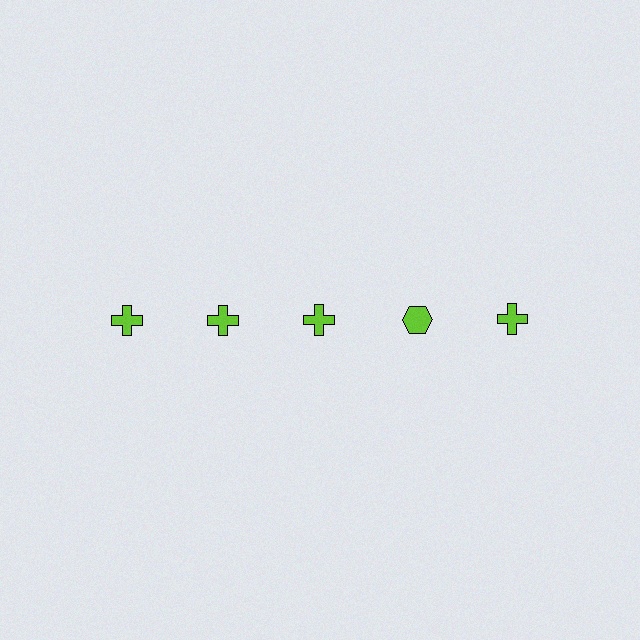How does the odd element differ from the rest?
It has a different shape: hexagon instead of cross.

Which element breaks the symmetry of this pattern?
The lime hexagon in the top row, second from right column breaks the symmetry. All other shapes are lime crosses.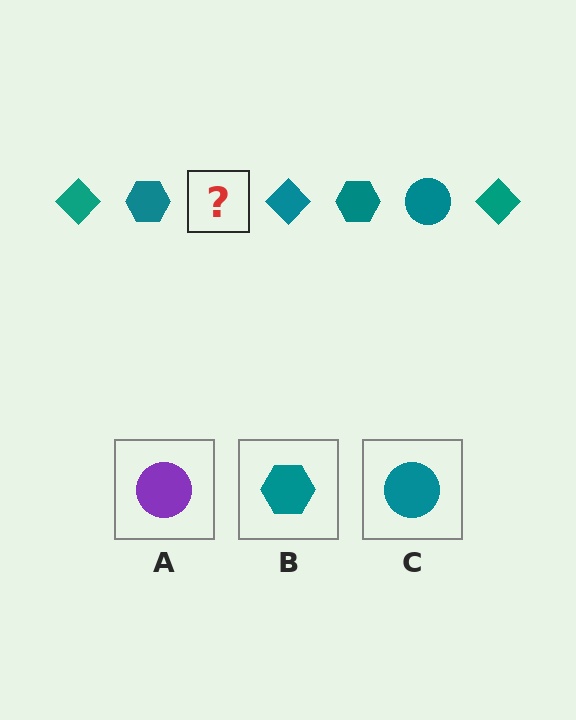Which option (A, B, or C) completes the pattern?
C.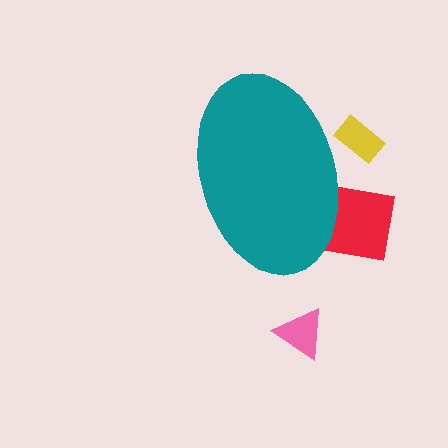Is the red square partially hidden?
Yes, the red square is partially hidden behind the teal ellipse.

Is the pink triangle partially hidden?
No, the pink triangle is fully visible.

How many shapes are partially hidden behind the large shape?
2 shapes are partially hidden.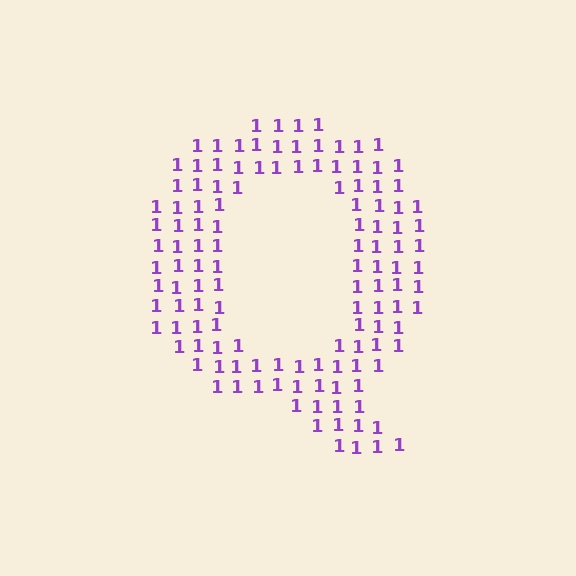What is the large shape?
The large shape is the letter Q.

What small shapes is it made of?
It is made of small digit 1's.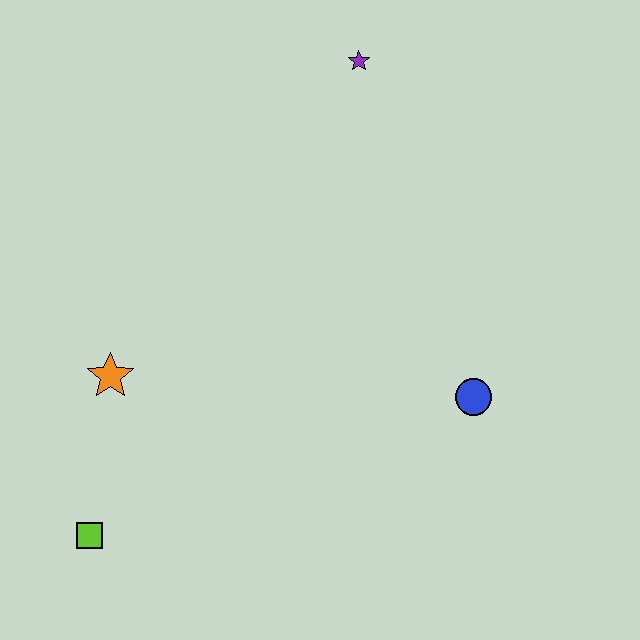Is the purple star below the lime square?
No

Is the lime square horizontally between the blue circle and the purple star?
No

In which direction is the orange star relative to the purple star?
The orange star is below the purple star.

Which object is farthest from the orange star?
The purple star is farthest from the orange star.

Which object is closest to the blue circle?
The purple star is closest to the blue circle.